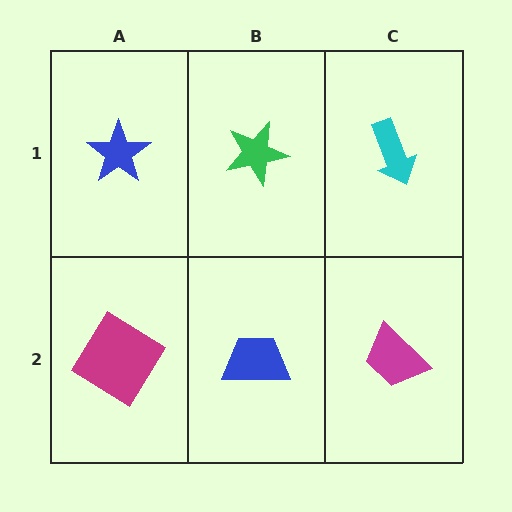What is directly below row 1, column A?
A magenta diamond.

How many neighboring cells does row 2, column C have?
2.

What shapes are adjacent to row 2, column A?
A blue star (row 1, column A), a blue trapezoid (row 2, column B).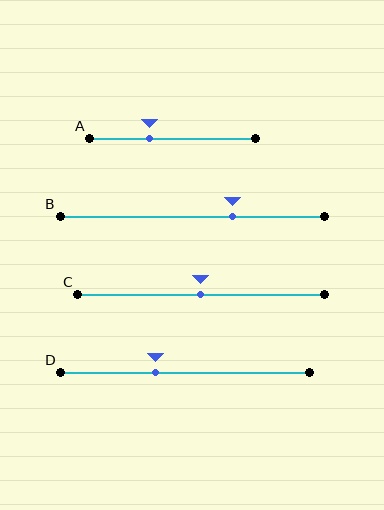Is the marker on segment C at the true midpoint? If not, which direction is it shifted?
Yes, the marker on segment C is at the true midpoint.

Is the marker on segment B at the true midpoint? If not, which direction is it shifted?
No, the marker on segment B is shifted to the right by about 15% of the segment length.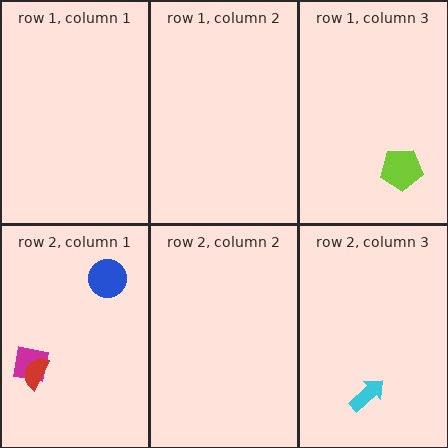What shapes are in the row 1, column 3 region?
The lime pentagon.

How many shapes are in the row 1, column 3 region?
1.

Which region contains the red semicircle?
The row 2, column 1 region.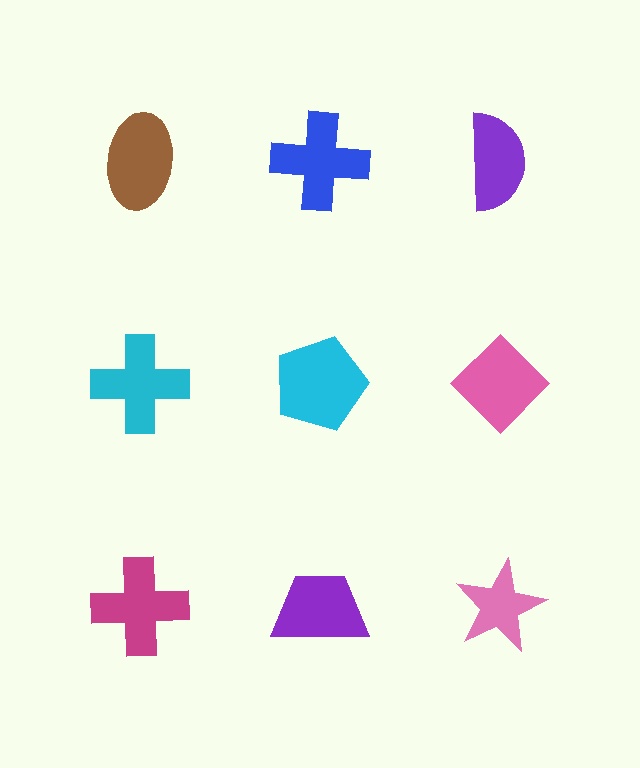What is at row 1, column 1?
A brown ellipse.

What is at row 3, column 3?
A pink star.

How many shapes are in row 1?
3 shapes.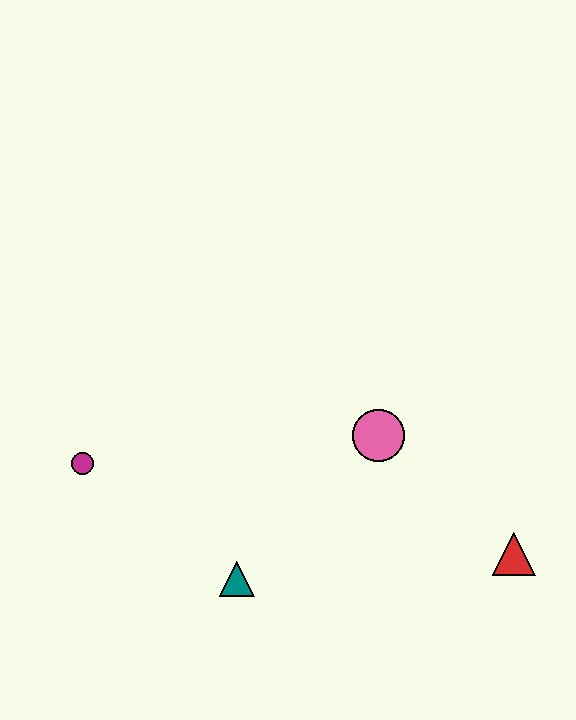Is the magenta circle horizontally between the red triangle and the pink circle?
No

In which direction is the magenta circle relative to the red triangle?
The magenta circle is to the left of the red triangle.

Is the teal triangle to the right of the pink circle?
No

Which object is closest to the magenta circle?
The teal triangle is closest to the magenta circle.